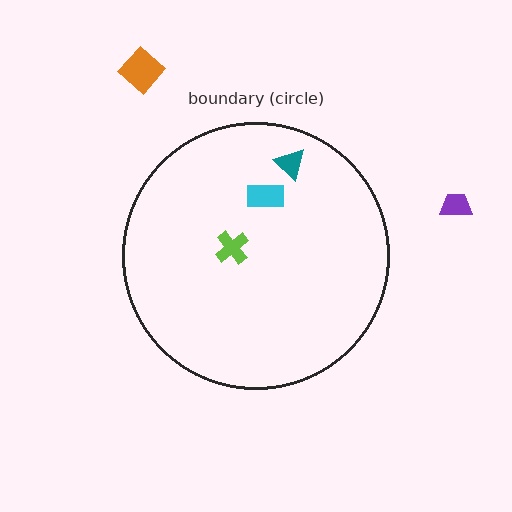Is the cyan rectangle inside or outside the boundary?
Inside.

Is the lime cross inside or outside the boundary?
Inside.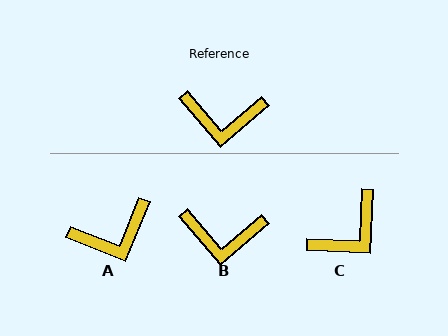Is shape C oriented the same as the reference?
No, it is off by about 47 degrees.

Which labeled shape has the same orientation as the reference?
B.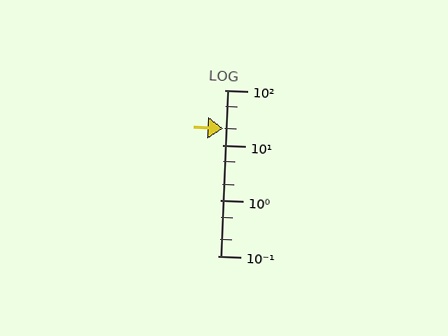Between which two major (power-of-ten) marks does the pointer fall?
The pointer is between 10 and 100.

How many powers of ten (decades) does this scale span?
The scale spans 3 decades, from 0.1 to 100.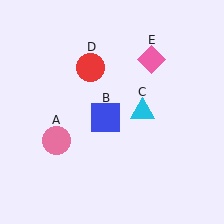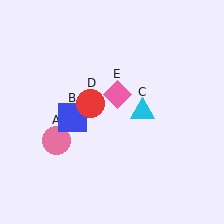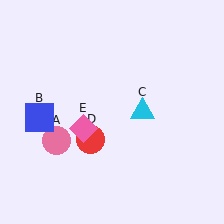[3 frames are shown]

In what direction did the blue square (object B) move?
The blue square (object B) moved left.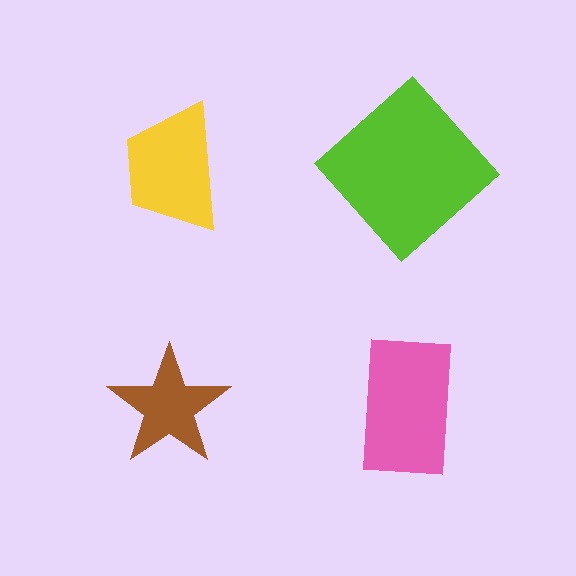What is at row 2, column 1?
A brown star.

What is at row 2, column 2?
A pink rectangle.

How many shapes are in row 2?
2 shapes.